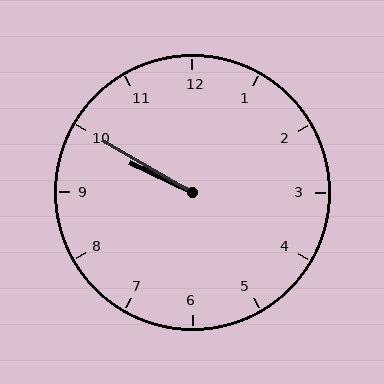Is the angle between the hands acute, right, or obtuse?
It is acute.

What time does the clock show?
9:50.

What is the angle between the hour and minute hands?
Approximately 5 degrees.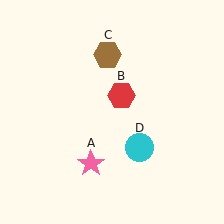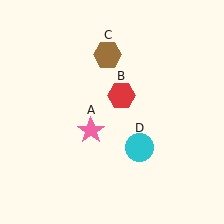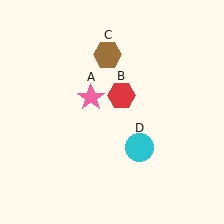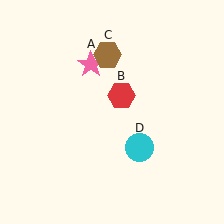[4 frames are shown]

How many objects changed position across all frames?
1 object changed position: pink star (object A).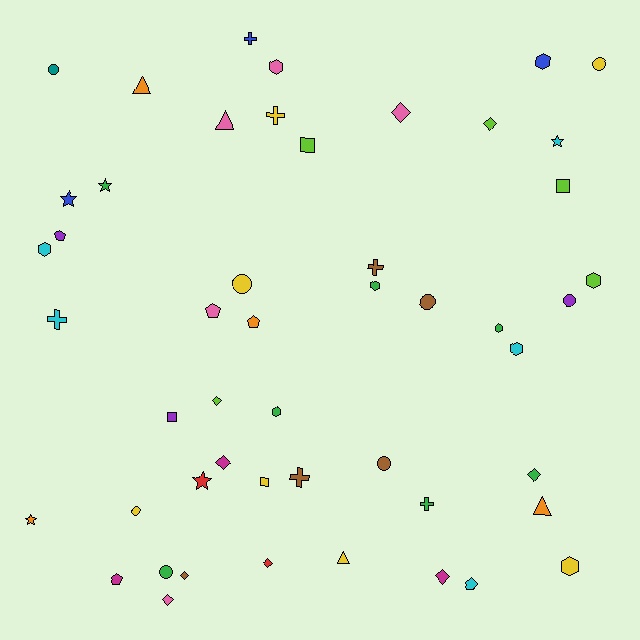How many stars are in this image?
There are 5 stars.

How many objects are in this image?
There are 50 objects.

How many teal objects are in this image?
There is 1 teal object.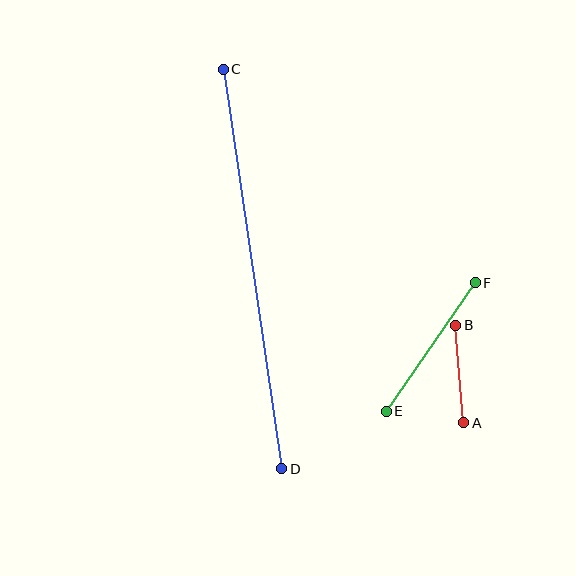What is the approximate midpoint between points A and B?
The midpoint is at approximately (460, 374) pixels.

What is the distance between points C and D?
The distance is approximately 404 pixels.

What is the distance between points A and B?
The distance is approximately 98 pixels.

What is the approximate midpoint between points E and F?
The midpoint is at approximately (431, 347) pixels.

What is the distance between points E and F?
The distance is approximately 156 pixels.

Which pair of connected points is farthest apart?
Points C and D are farthest apart.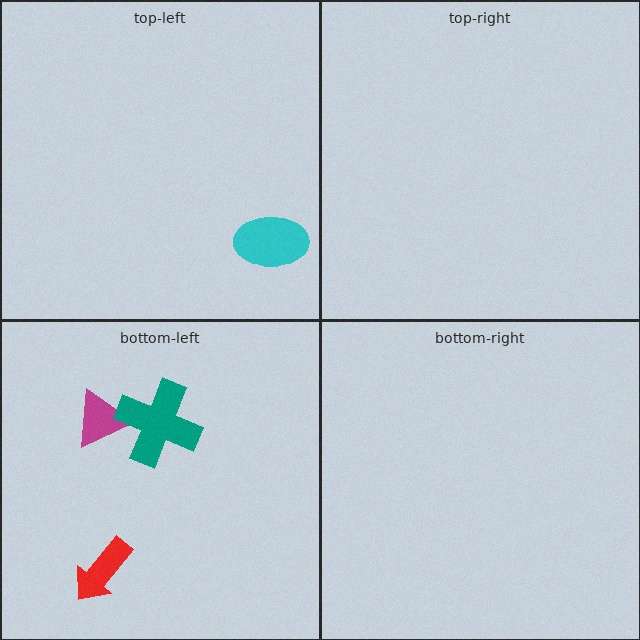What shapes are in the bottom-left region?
The magenta triangle, the teal cross, the red arrow.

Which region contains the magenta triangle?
The bottom-left region.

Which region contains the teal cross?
The bottom-left region.